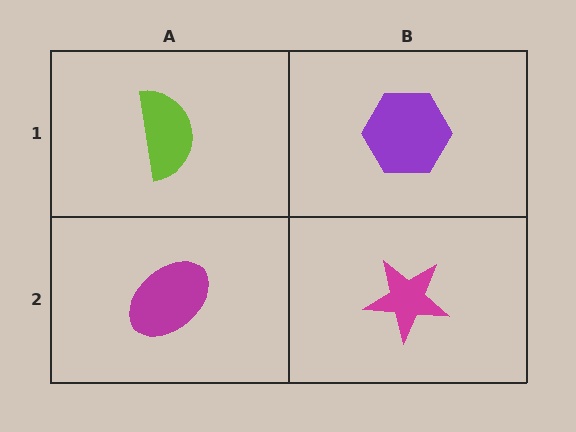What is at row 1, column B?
A purple hexagon.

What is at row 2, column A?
A magenta ellipse.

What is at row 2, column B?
A magenta star.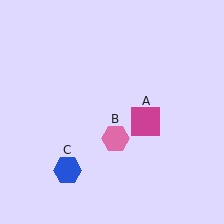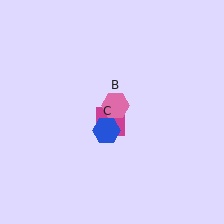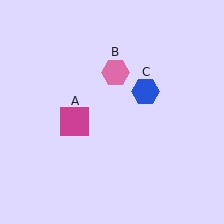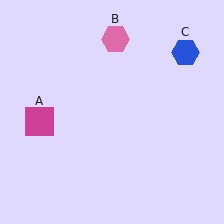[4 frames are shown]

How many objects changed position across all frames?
3 objects changed position: magenta square (object A), pink hexagon (object B), blue hexagon (object C).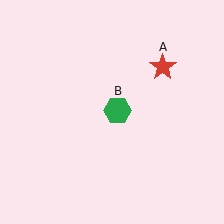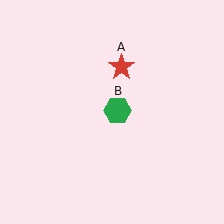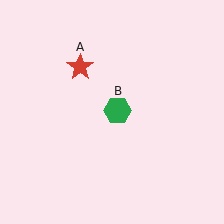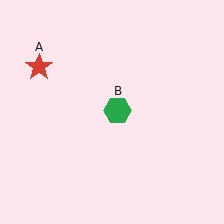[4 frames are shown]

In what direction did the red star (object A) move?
The red star (object A) moved left.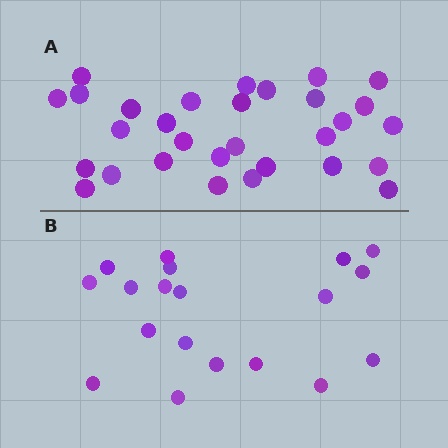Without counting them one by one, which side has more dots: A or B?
Region A (the top region) has more dots.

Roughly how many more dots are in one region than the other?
Region A has roughly 12 or so more dots than region B.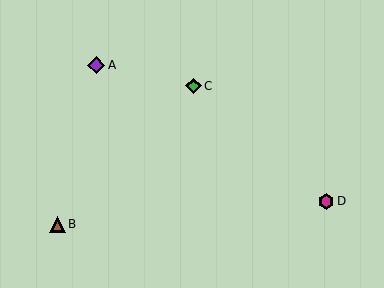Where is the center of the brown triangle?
The center of the brown triangle is at (57, 224).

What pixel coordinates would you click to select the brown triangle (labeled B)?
Click at (57, 224) to select the brown triangle B.